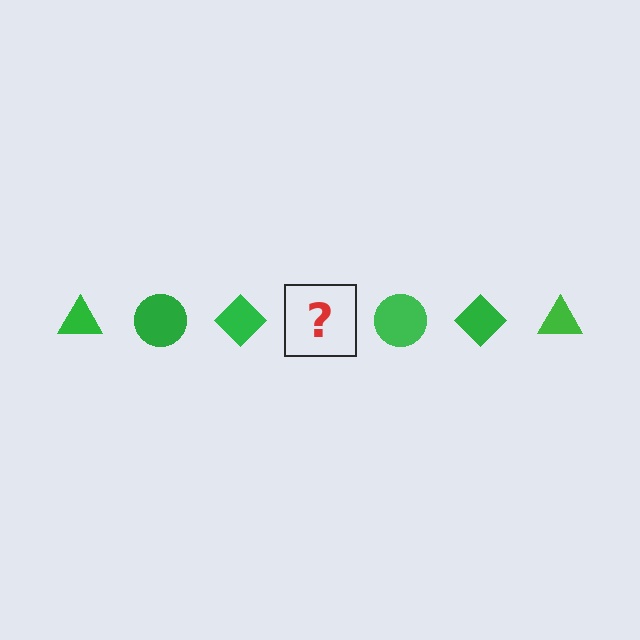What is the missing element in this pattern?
The missing element is a green triangle.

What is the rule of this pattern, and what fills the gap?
The rule is that the pattern cycles through triangle, circle, diamond shapes in green. The gap should be filled with a green triangle.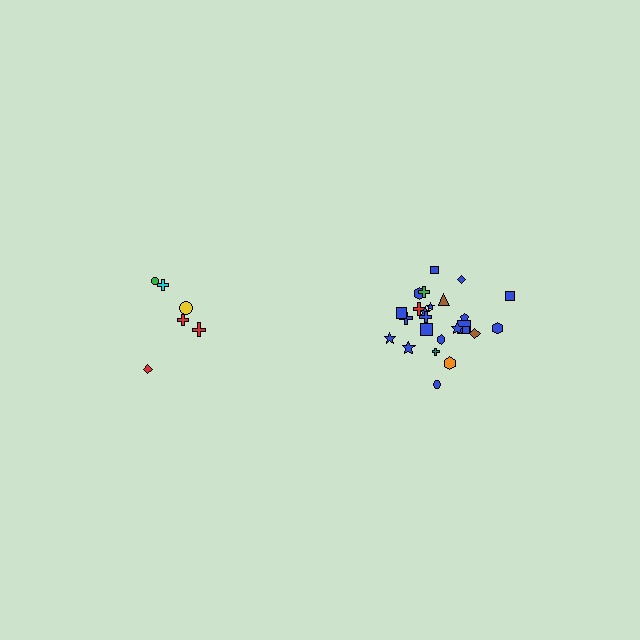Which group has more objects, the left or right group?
The right group.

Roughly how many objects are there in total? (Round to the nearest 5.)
Roughly 30 objects in total.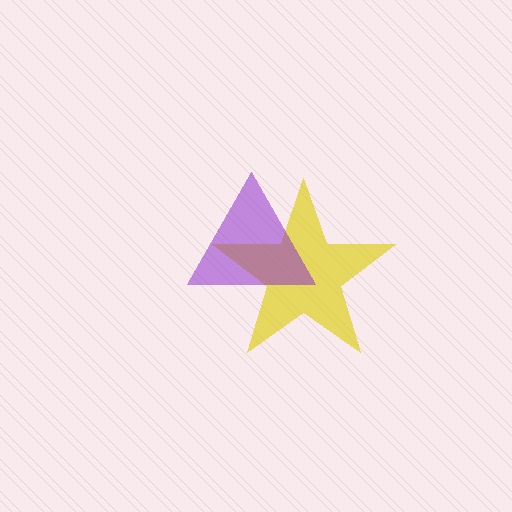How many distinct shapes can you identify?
There are 2 distinct shapes: a yellow star, a purple triangle.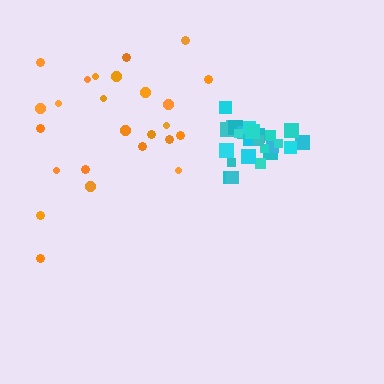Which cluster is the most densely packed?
Cyan.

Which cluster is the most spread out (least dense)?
Orange.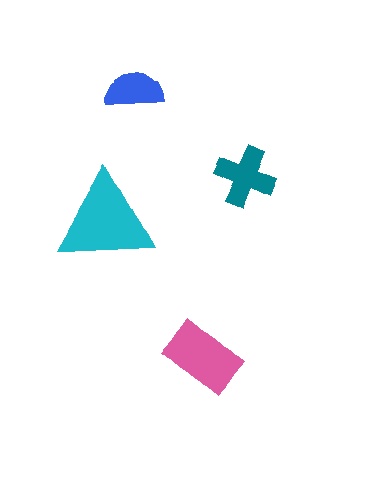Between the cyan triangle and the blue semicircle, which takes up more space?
The cyan triangle.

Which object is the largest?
The cyan triangle.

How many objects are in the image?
There are 4 objects in the image.